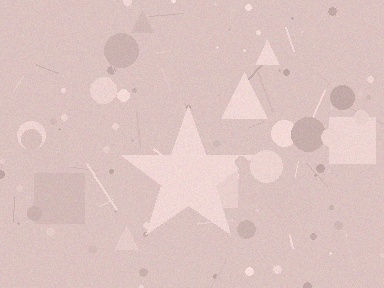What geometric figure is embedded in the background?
A star is embedded in the background.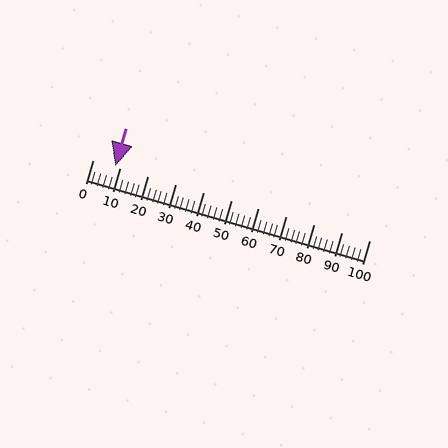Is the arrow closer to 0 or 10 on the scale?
The arrow is closer to 10.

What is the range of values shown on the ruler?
The ruler shows values from 0 to 100.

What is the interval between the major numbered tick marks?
The major tick marks are spaced 10 units apart.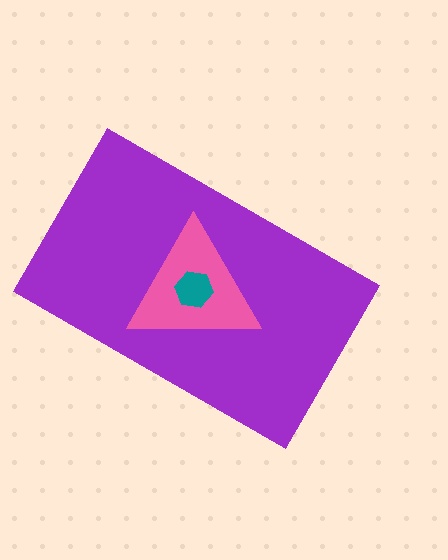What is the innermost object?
The teal hexagon.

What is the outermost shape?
The purple rectangle.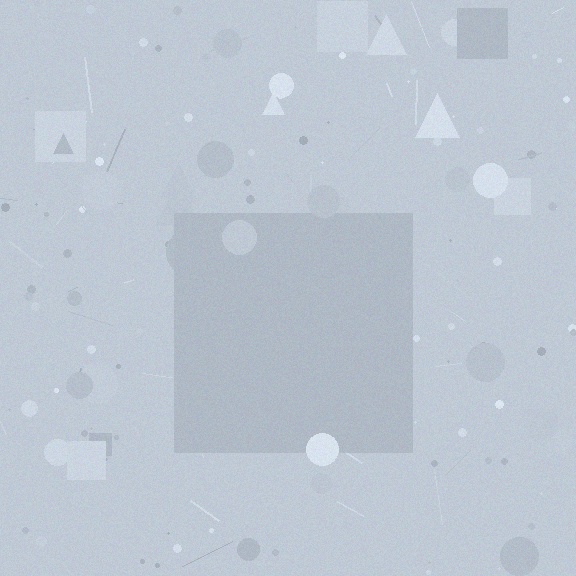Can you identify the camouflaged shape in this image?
The camouflaged shape is a square.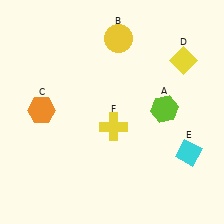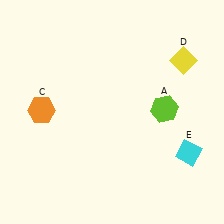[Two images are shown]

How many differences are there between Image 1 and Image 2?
There are 2 differences between the two images.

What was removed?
The yellow circle (B), the yellow cross (F) were removed in Image 2.